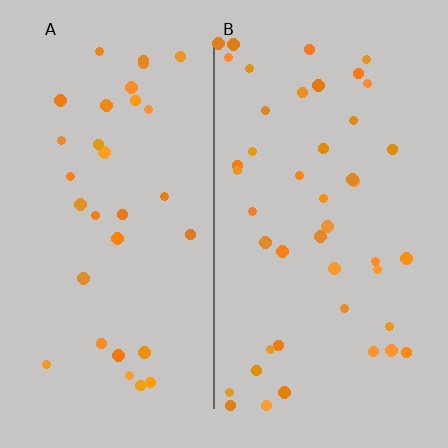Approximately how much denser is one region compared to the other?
Approximately 1.4× — region B over region A.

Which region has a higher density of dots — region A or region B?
B (the right).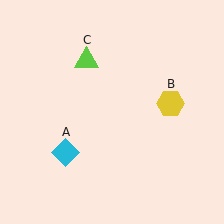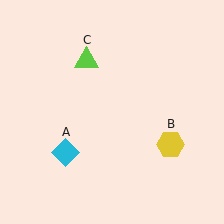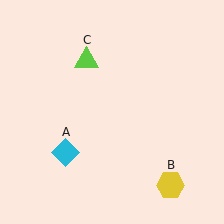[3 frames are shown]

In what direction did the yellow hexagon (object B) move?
The yellow hexagon (object B) moved down.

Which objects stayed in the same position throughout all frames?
Cyan diamond (object A) and lime triangle (object C) remained stationary.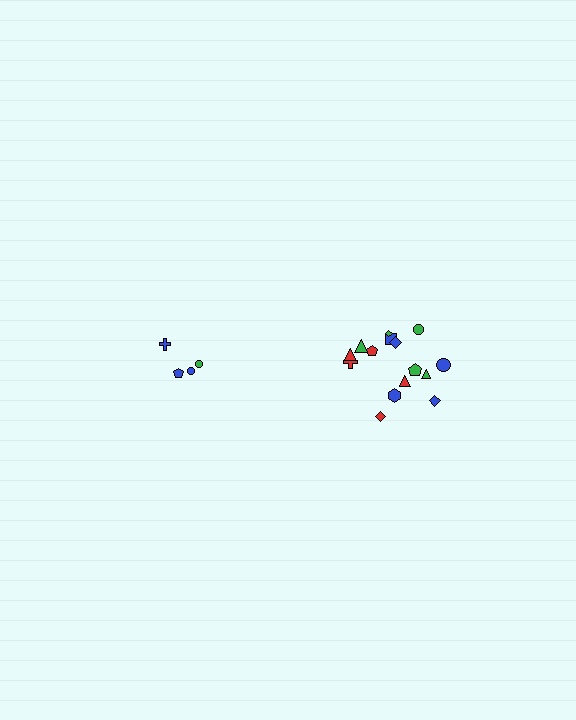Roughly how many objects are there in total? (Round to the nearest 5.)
Roughly 20 objects in total.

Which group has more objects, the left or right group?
The right group.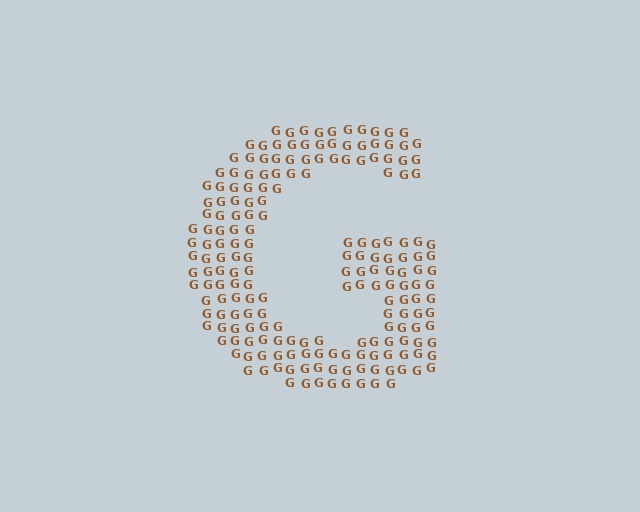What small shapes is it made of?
It is made of small letter G's.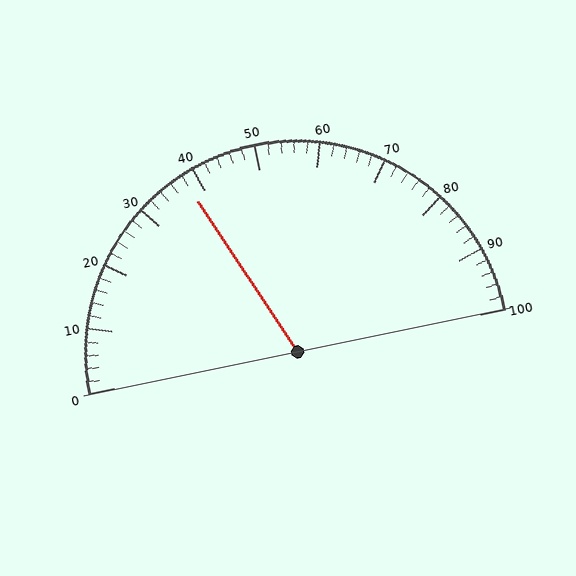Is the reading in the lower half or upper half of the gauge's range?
The reading is in the lower half of the range (0 to 100).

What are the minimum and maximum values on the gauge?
The gauge ranges from 0 to 100.